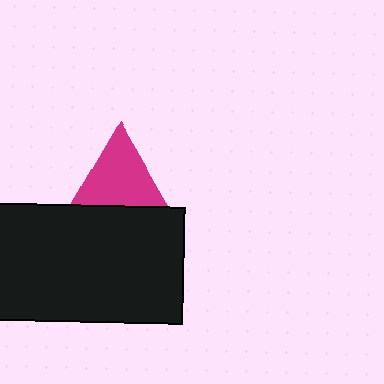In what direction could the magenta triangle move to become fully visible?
The magenta triangle could move up. That would shift it out from behind the black rectangle entirely.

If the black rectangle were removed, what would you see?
You would see the complete magenta triangle.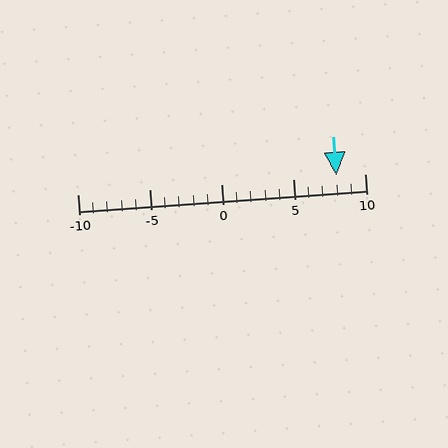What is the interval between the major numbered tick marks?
The major tick marks are spaced 5 units apart.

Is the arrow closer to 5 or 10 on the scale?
The arrow is closer to 10.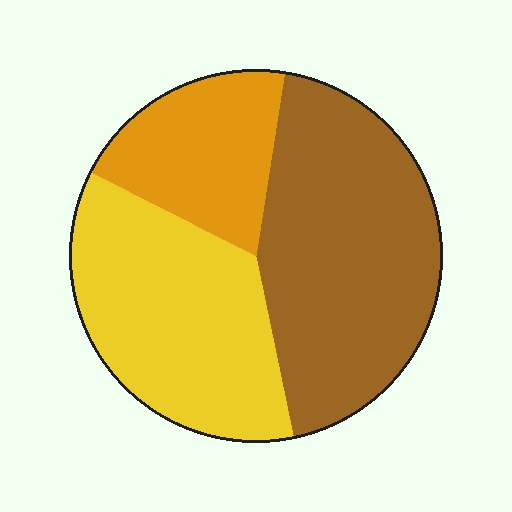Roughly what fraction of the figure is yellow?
Yellow covers about 35% of the figure.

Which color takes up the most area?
Brown, at roughly 45%.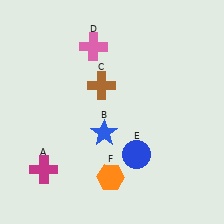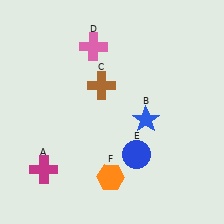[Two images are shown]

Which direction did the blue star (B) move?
The blue star (B) moved right.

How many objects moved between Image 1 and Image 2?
1 object moved between the two images.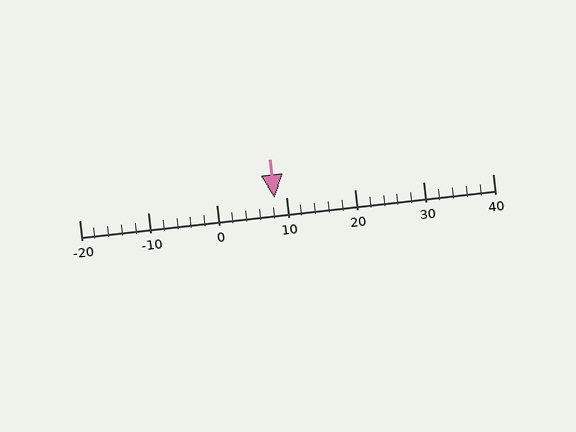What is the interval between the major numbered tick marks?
The major tick marks are spaced 10 units apart.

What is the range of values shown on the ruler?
The ruler shows values from -20 to 40.